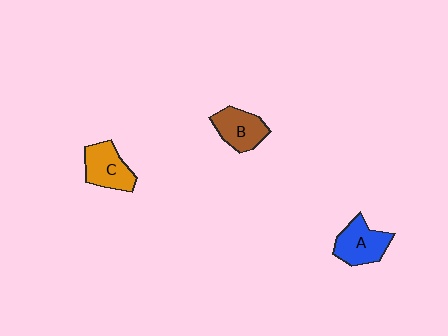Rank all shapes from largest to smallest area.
From largest to smallest: A (blue), C (orange), B (brown).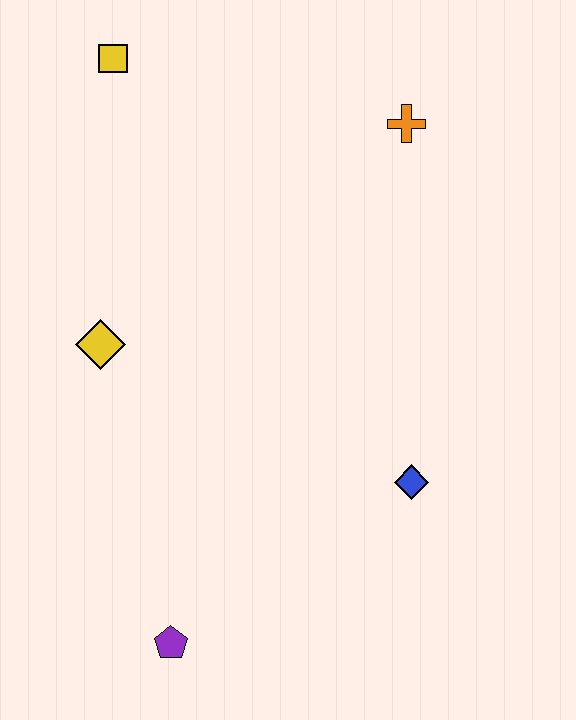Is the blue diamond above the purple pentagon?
Yes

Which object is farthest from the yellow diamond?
The orange cross is farthest from the yellow diamond.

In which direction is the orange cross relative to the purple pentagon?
The orange cross is above the purple pentagon.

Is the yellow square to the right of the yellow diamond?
Yes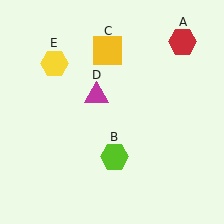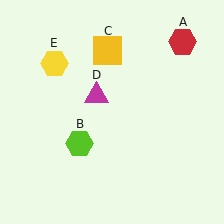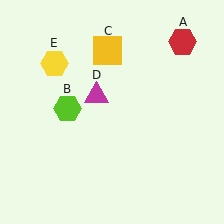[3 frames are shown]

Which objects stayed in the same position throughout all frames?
Red hexagon (object A) and yellow square (object C) and magenta triangle (object D) and yellow hexagon (object E) remained stationary.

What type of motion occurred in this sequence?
The lime hexagon (object B) rotated clockwise around the center of the scene.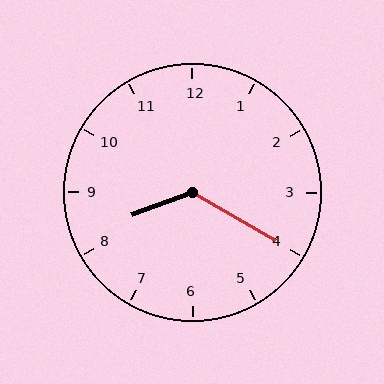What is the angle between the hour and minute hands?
Approximately 130 degrees.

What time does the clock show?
8:20.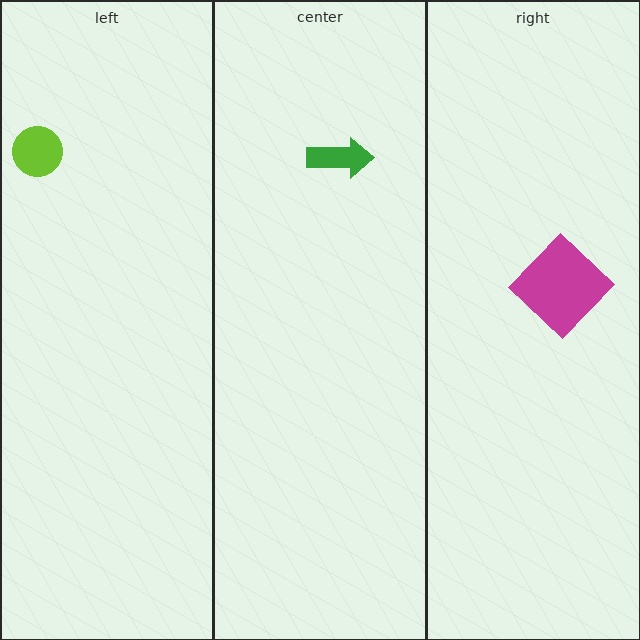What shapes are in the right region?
The magenta diamond.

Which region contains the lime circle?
The left region.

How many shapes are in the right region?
1.